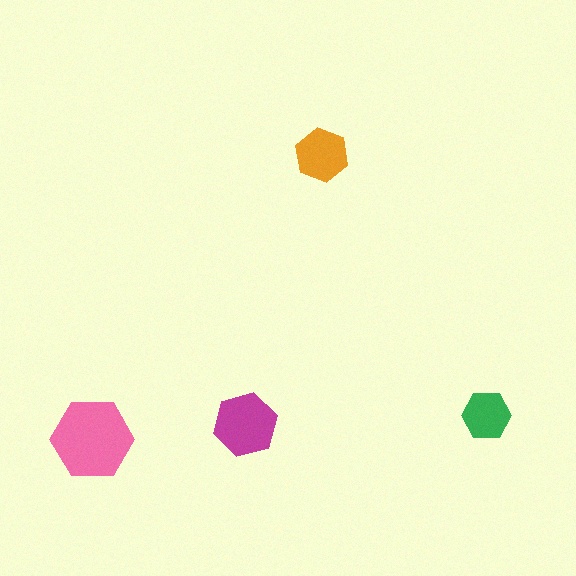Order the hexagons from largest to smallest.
the pink one, the magenta one, the orange one, the green one.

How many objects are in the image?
There are 4 objects in the image.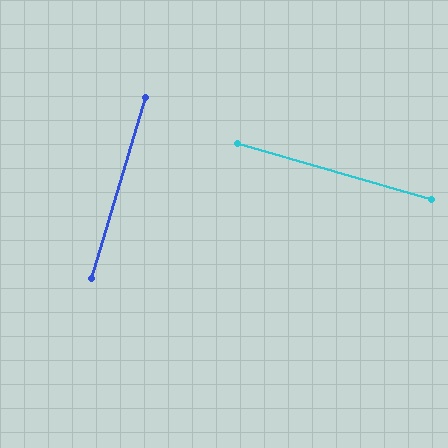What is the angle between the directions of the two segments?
Approximately 90 degrees.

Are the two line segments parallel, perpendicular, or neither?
Perpendicular — they meet at approximately 90°.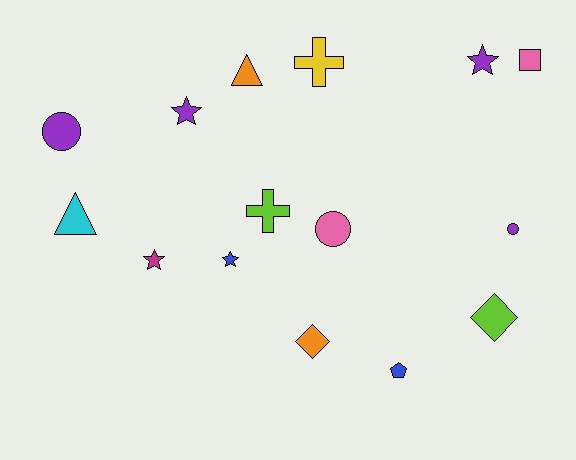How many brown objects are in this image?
There are no brown objects.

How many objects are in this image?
There are 15 objects.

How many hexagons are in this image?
There are no hexagons.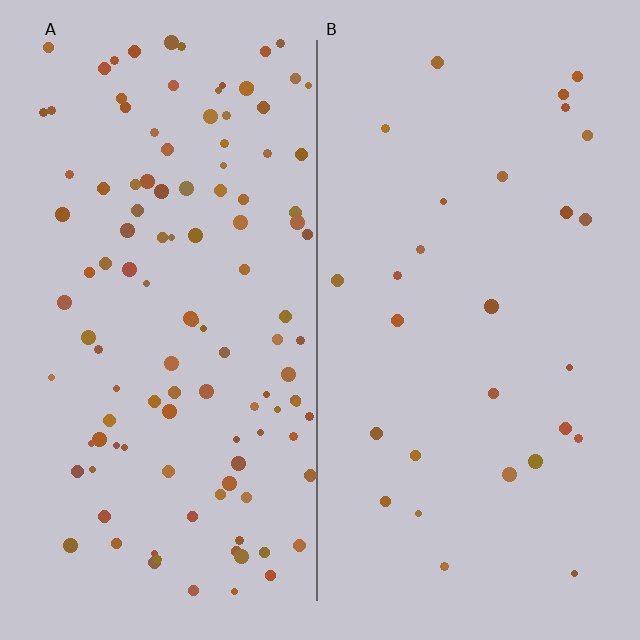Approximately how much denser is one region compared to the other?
Approximately 4.0× — region A over region B.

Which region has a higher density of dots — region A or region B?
A (the left).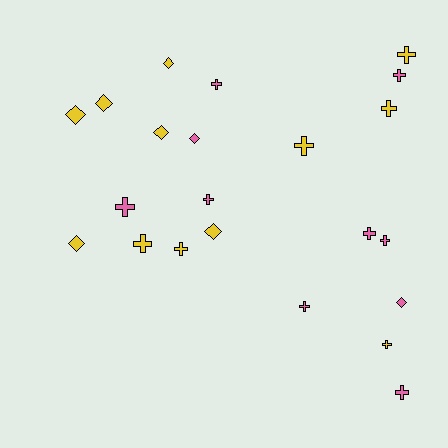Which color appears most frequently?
Yellow, with 12 objects.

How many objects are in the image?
There are 22 objects.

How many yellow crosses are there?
There are 6 yellow crosses.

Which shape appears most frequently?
Cross, with 14 objects.